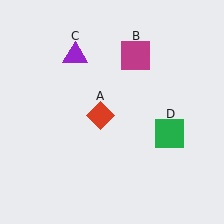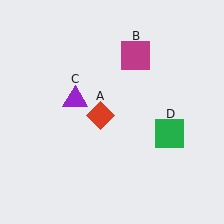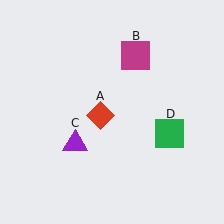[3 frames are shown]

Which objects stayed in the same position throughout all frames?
Red diamond (object A) and magenta square (object B) and green square (object D) remained stationary.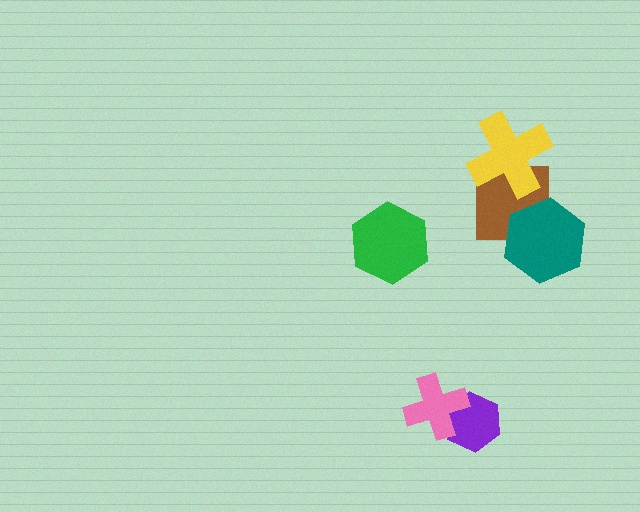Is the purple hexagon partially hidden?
Yes, it is partially covered by another shape.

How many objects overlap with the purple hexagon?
1 object overlaps with the purple hexagon.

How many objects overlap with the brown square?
2 objects overlap with the brown square.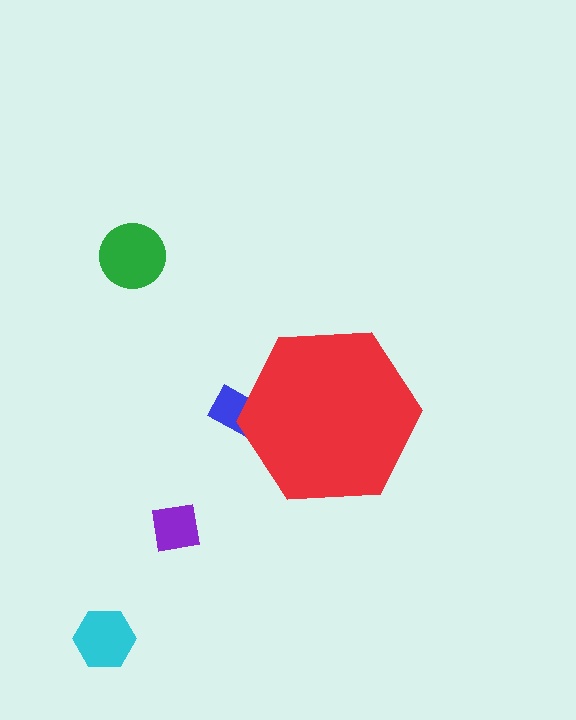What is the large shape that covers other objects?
A red hexagon.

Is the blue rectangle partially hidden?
Yes, the blue rectangle is partially hidden behind the red hexagon.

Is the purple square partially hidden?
No, the purple square is fully visible.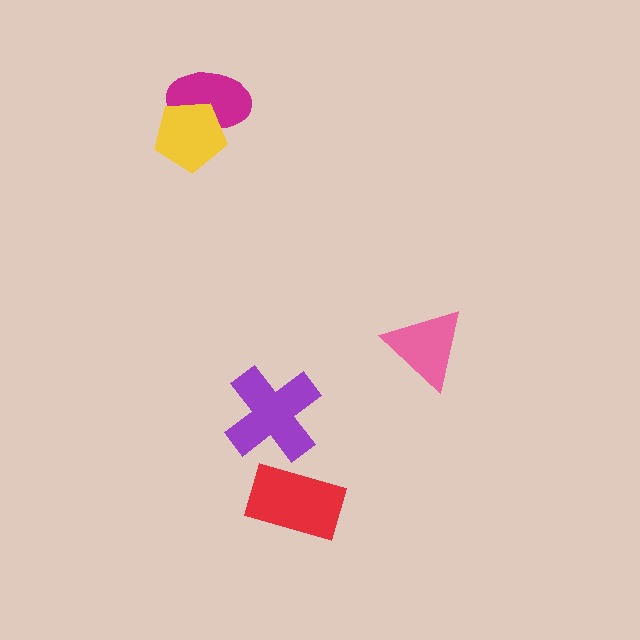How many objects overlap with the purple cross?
0 objects overlap with the purple cross.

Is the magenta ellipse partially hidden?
Yes, it is partially covered by another shape.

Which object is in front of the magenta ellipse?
The yellow pentagon is in front of the magenta ellipse.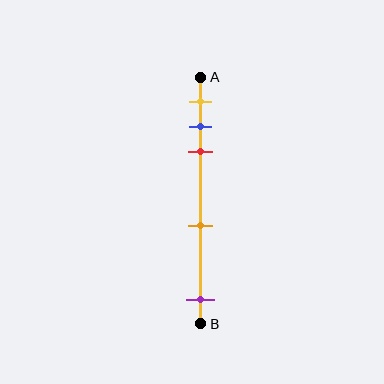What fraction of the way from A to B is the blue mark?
The blue mark is approximately 20% (0.2) of the way from A to B.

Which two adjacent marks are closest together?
The blue and red marks are the closest adjacent pair.